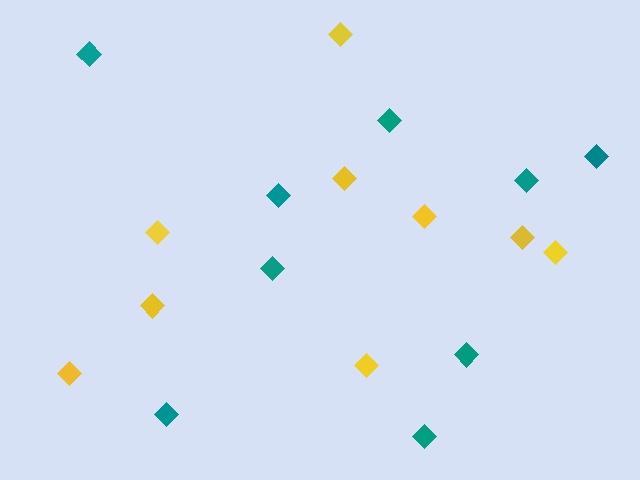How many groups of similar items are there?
There are 2 groups: one group of yellow diamonds (9) and one group of teal diamonds (9).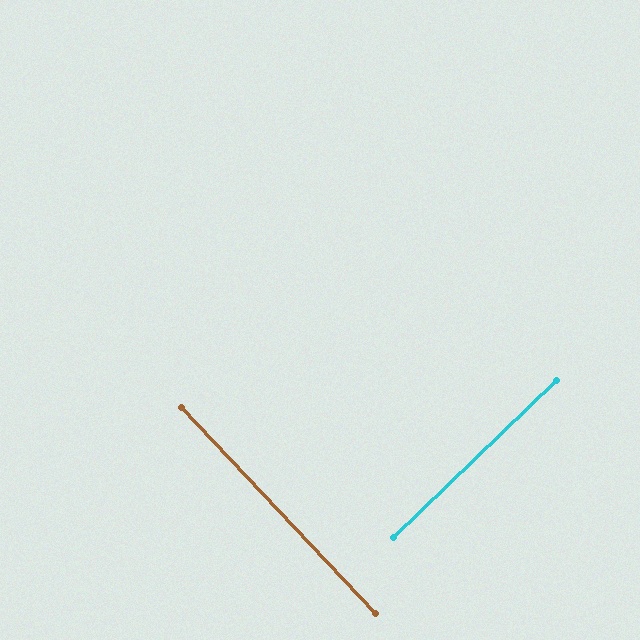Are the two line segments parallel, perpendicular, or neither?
Perpendicular — they meet at approximately 89°.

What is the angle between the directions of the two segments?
Approximately 89 degrees.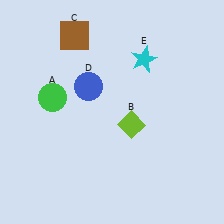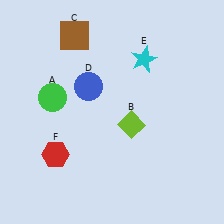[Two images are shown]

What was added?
A red hexagon (F) was added in Image 2.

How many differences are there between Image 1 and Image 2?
There is 1 difference between the two images.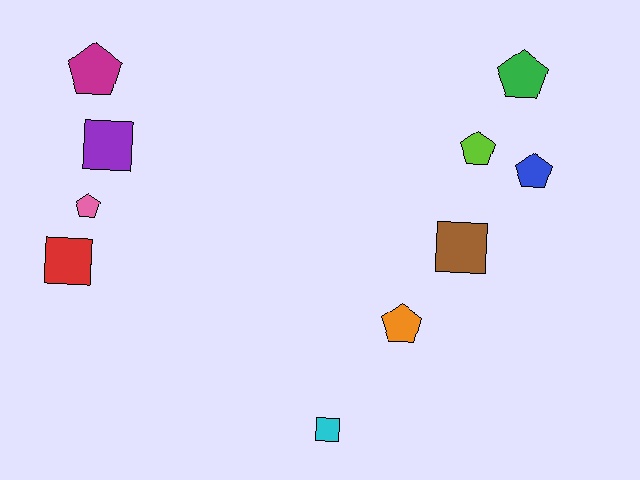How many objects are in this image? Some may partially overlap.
There are 10 objects.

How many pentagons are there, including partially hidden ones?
There are 6 pentagons.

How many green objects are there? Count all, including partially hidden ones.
There is 1 green object.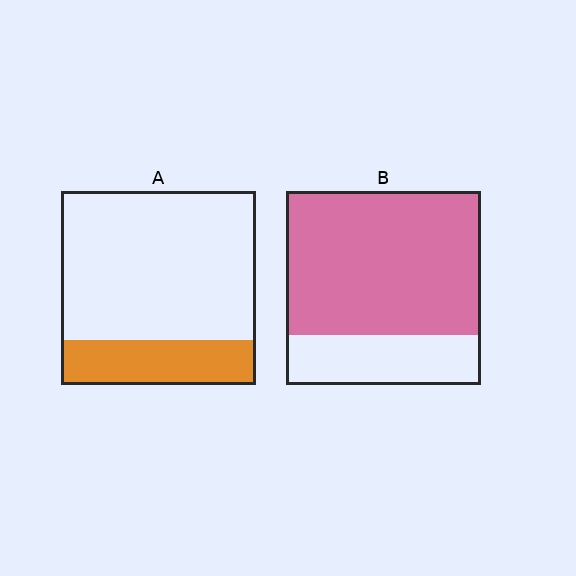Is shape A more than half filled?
No.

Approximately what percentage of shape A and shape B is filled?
A is approximately 25% and B is approximately 75%.